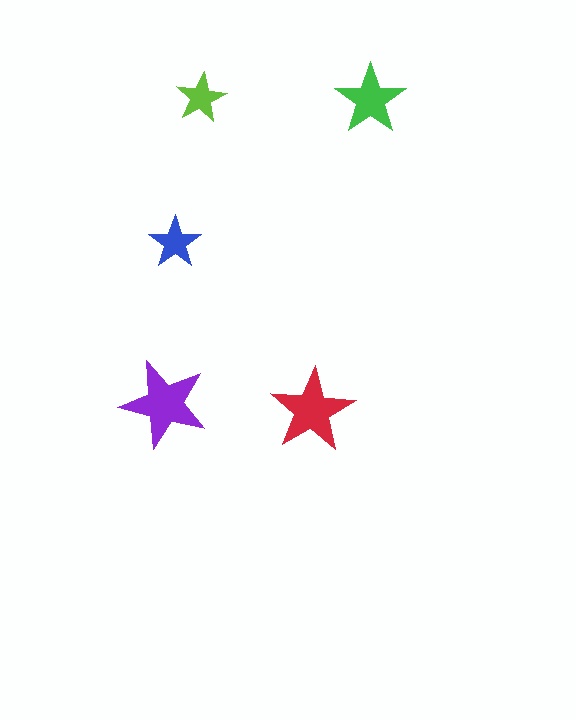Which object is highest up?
The lime star is topmost.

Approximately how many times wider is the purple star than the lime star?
About 1.5 times wider.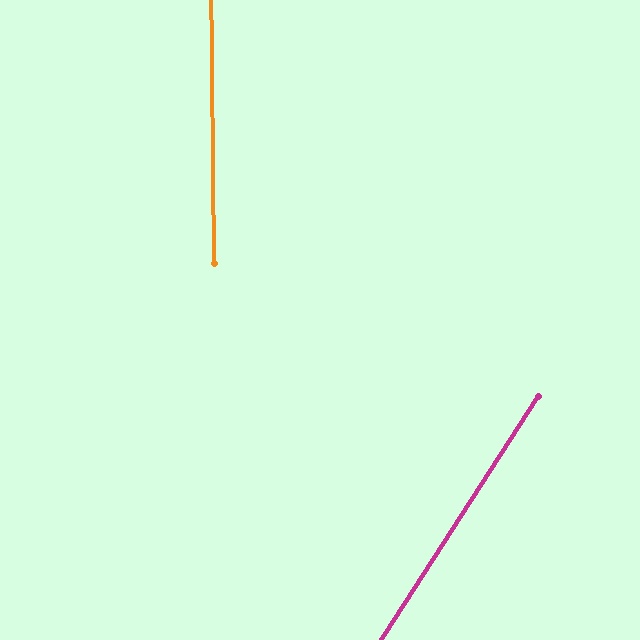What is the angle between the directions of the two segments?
Approximately 33 degrees.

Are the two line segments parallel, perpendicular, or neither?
Neither parallel nor perpendicular — they differ by about 33°.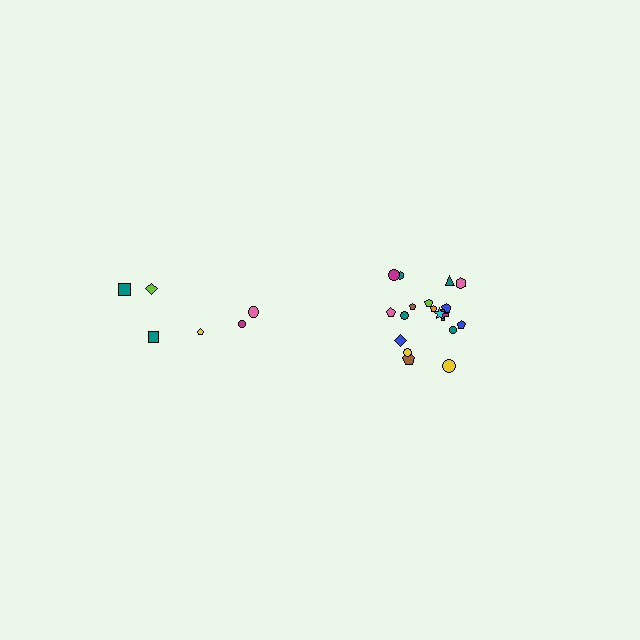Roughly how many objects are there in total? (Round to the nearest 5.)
Roughly 25 objects in total.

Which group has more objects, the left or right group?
The right group.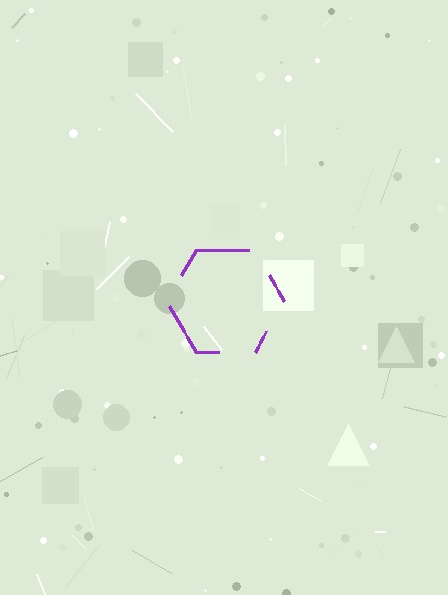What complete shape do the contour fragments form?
The contour fragments form a hexagon.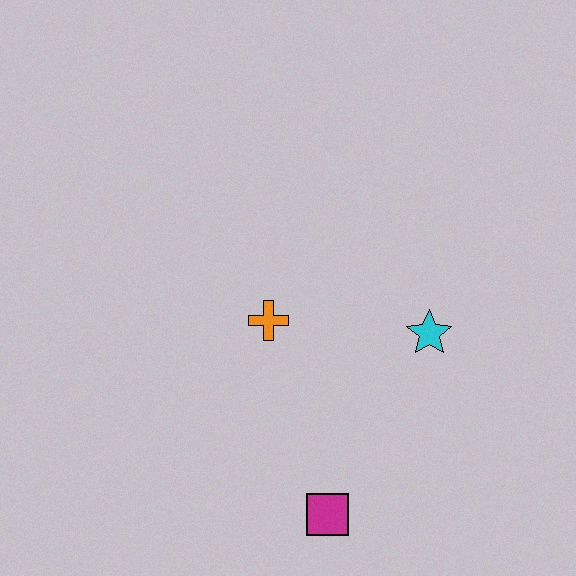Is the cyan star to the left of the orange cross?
No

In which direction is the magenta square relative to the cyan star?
The magenta square is below the cyan star.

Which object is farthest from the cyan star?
The magenta square is farthest from the cyan star.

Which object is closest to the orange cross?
The cyan star is closest to the orange cross.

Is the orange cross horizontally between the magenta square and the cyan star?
No